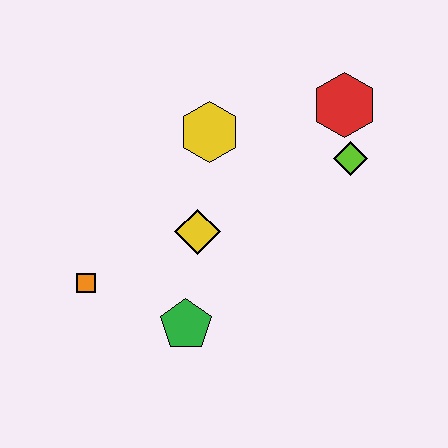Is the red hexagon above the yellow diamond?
Yes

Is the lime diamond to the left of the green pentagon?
No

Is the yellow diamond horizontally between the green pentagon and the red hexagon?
Yes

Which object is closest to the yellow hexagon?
The yellow diamond is closest to the yellow hexagon.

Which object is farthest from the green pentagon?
The red hexagon is farthest from the green pentagon.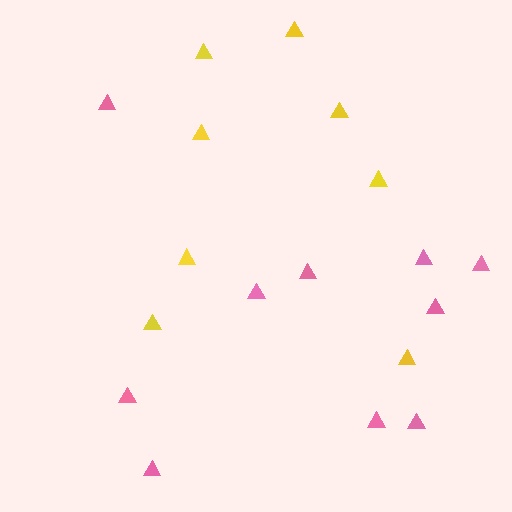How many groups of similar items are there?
There are 2 groups: one group of yellow triangles (8) and one group of pink triangles (10).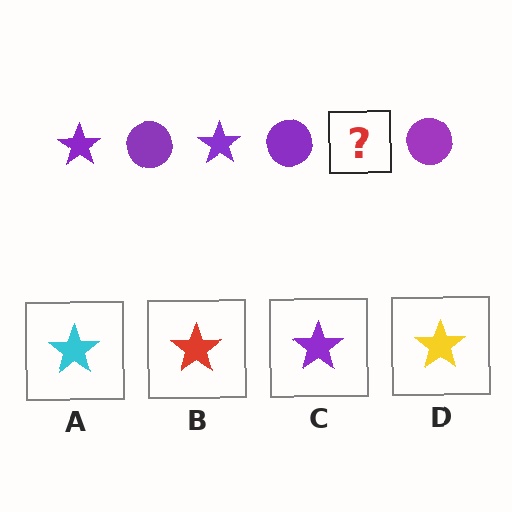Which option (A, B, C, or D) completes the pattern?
C.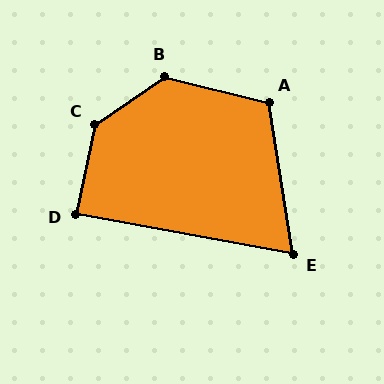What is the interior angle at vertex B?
Approximately 132 degrees (obtuse).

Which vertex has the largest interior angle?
C, at approximately 136 degrees.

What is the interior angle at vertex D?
Approximately 89 degrees (approximately right).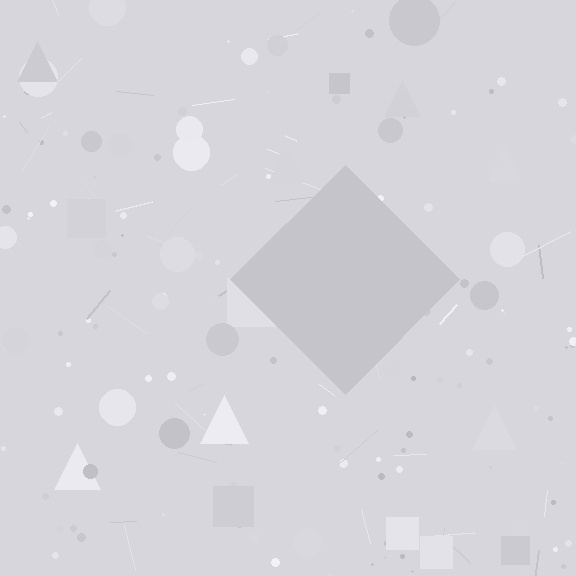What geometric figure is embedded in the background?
A diamond is embedded in the background.